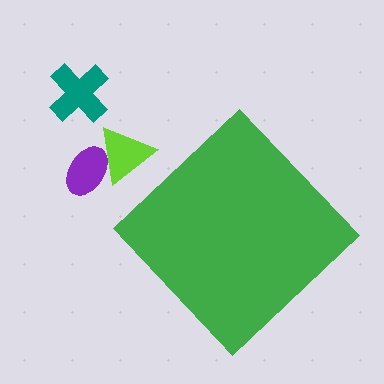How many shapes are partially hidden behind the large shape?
0 shapes are partially hidden.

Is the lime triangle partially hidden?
No, the lime triangle is fully visible.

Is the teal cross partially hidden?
No, the teal cross is fully visible.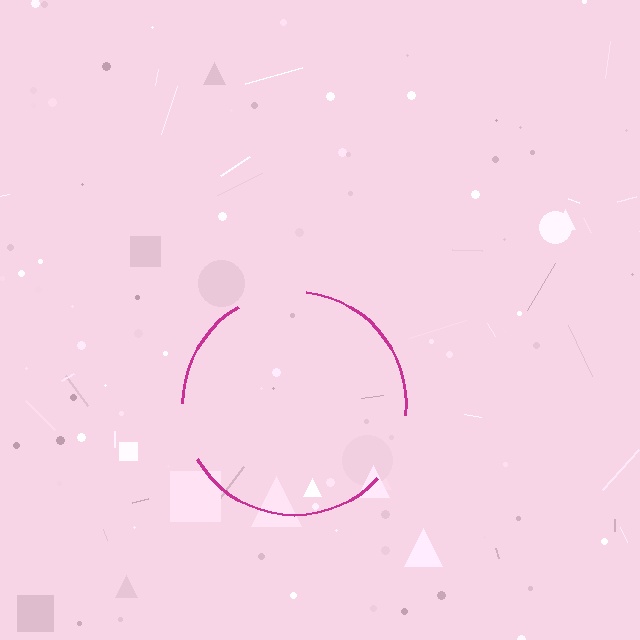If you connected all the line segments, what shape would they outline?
They would outline a circle.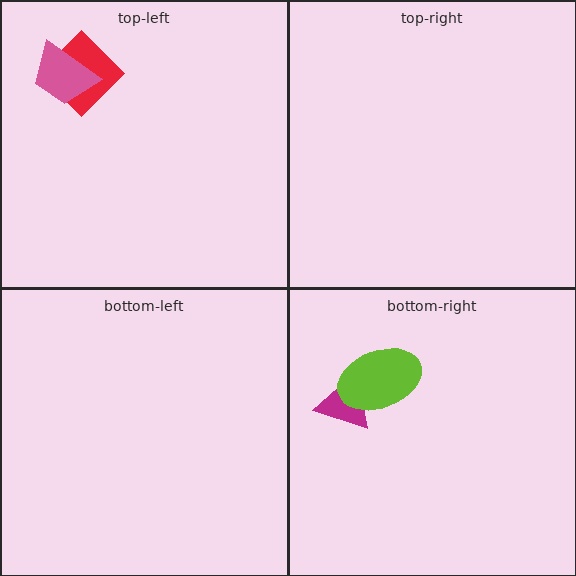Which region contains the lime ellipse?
The bottom-right region.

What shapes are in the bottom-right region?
The magenta triangle, the lime ellipse.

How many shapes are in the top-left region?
2.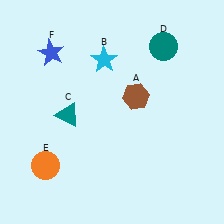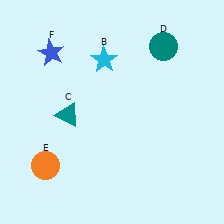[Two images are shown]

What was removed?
The brown hexagon (A) was removed in Image 2.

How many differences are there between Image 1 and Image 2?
There is 1 difference between the two images.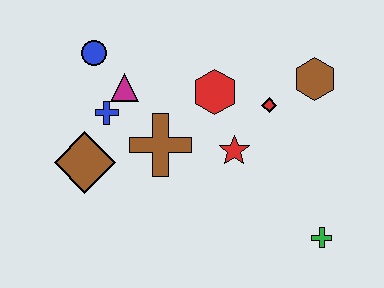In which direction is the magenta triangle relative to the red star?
The magenta triangle is to the left of the red star.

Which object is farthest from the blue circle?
The green cross is farthest from the blue circle.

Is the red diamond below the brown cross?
No